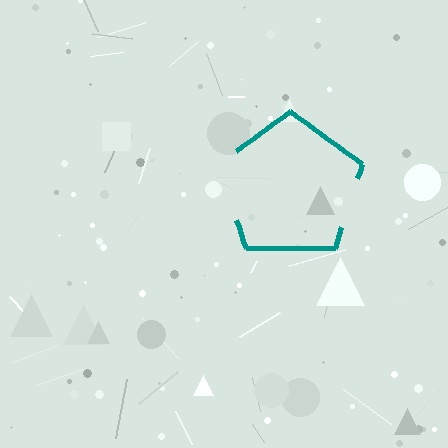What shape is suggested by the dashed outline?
The dashed outline suggests a pentagon.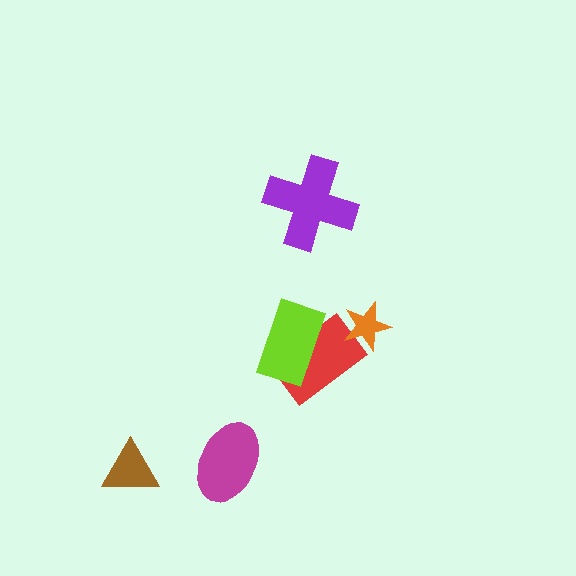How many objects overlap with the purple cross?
0 objects overlap with the purple cross.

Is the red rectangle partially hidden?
Yes, it is partially covered by another shape.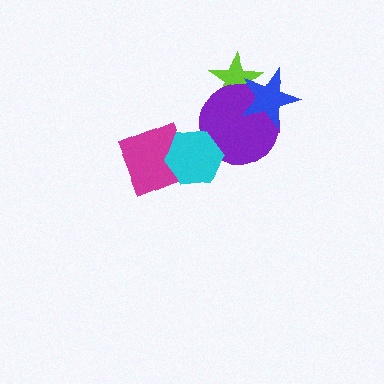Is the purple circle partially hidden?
Yes, it is partially covered by another shape.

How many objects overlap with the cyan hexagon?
2 objects overlap with the cyan hexagon.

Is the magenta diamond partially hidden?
Yes, it is partially covered by another shape.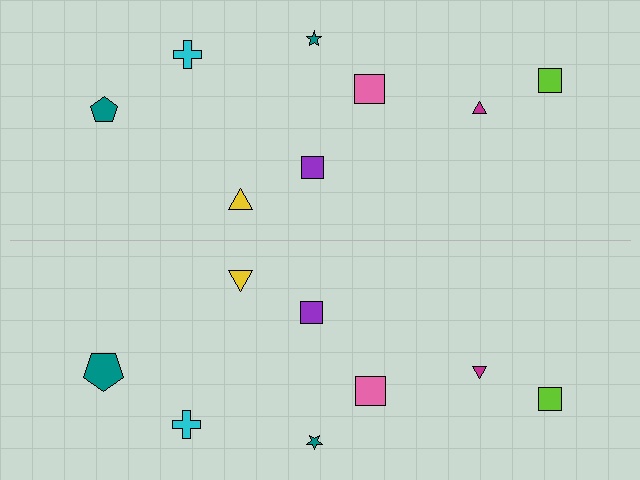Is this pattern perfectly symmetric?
No, the pattern is not perfectly symmetric. The teal pentagon on the bottom side has a different size than its mirror counterpart.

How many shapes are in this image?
There are 16 shapes in this image.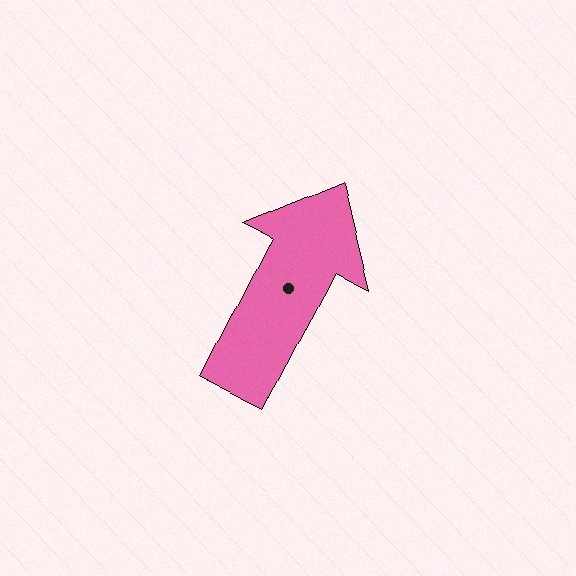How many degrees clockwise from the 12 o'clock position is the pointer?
Approximately 27 degrees.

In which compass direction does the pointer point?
Northeast.